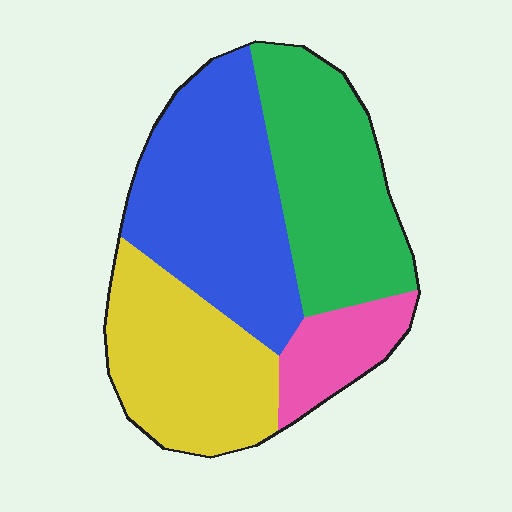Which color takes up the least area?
Pink, at roughly 10%.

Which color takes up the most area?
Blue, at roughly 35%.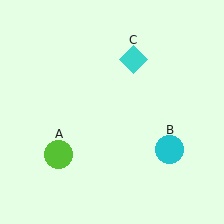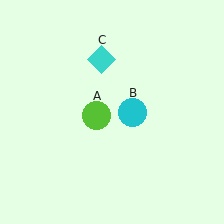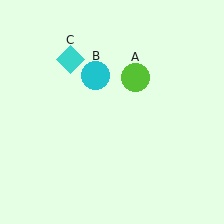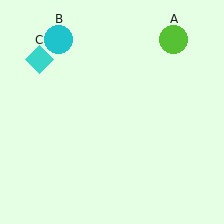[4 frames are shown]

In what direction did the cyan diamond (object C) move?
The cyan diamond (object C) moved left.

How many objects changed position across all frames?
3 objects changed position: lime circle (object A), cyan circle (object B), cyan diamond (object C).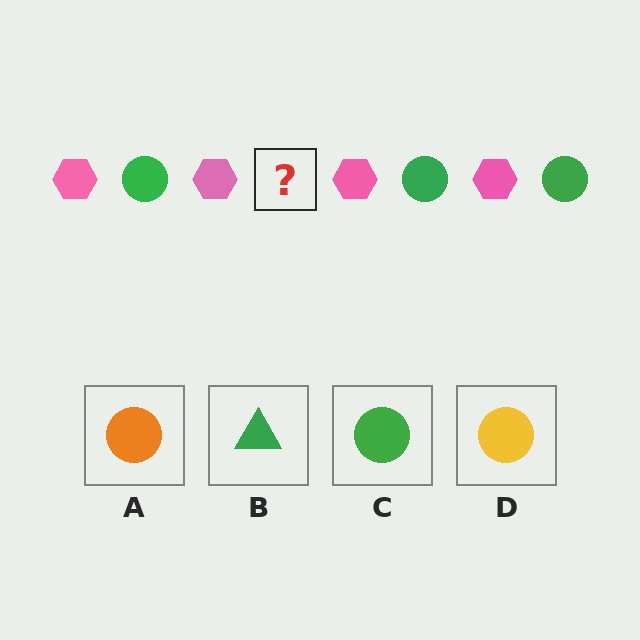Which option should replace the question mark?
Option C.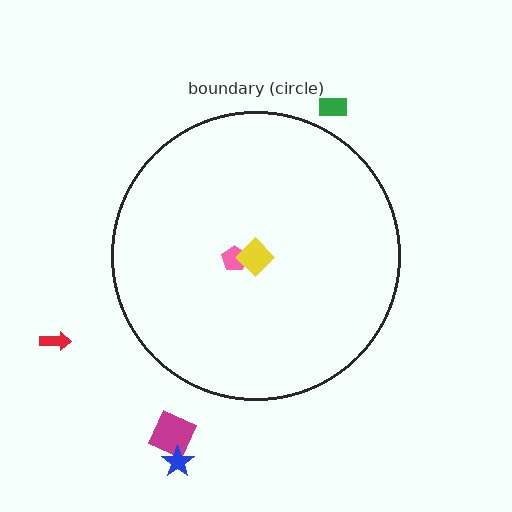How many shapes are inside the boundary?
2 inside, 4 outside.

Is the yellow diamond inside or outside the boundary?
Inside.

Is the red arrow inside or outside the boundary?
Outside.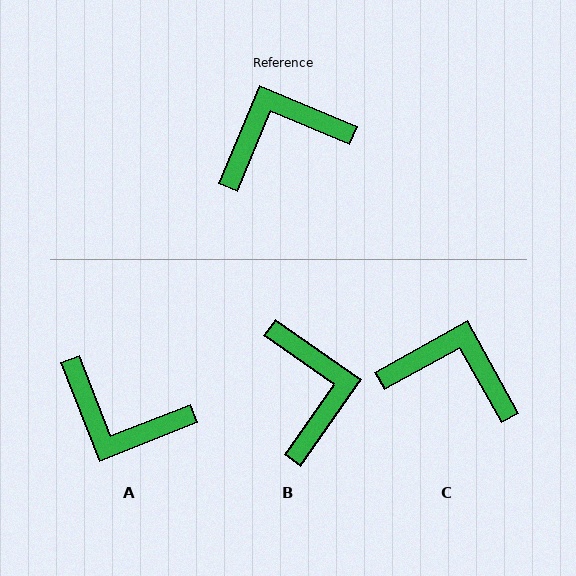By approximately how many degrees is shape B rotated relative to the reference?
Approximately 103 degrees clockwise.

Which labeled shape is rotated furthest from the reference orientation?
A, about 134 degrees away.